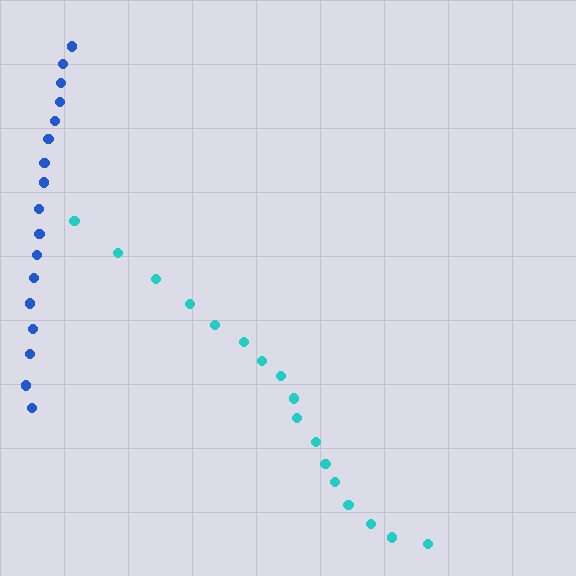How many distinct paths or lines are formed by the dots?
There are 2 distinct paths.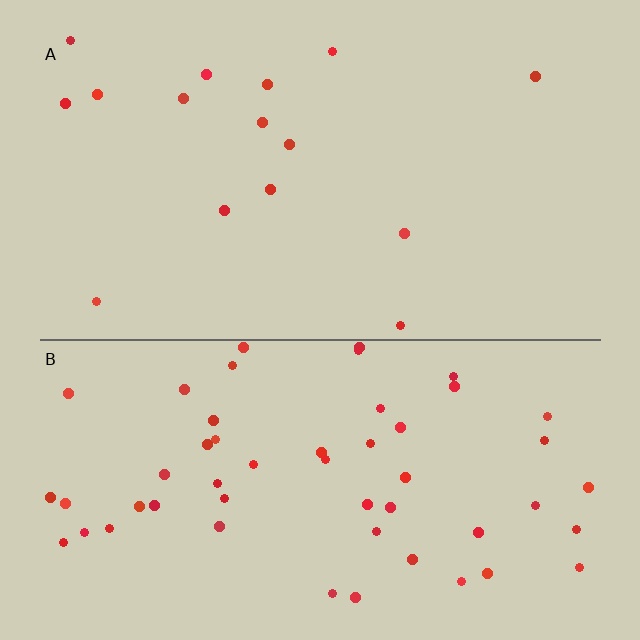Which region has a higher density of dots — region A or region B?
B (the bottom).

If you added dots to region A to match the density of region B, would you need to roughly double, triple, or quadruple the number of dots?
Approximately triple.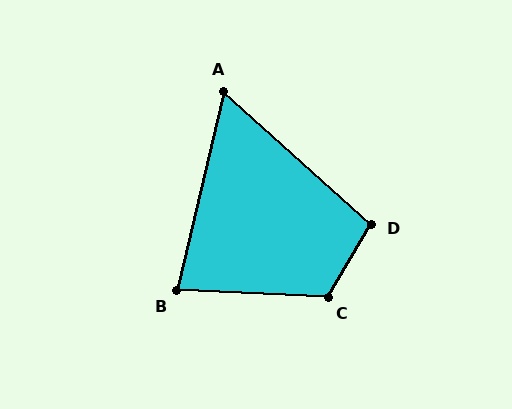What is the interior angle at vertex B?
Approximately 79 degrees (acute).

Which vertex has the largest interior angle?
C, at approximately 119 degrees.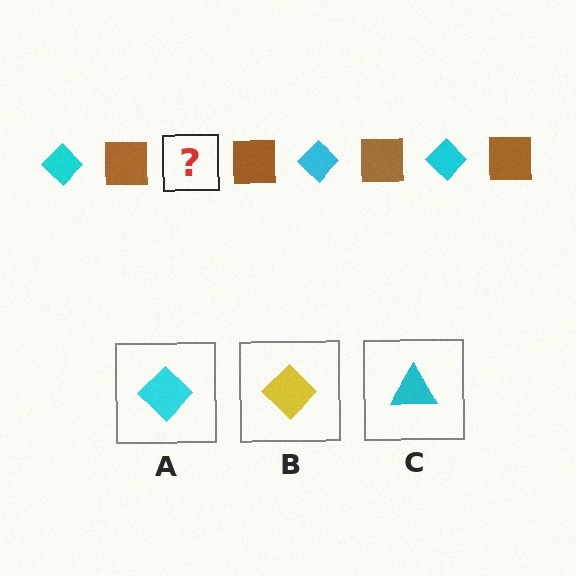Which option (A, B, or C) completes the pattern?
A.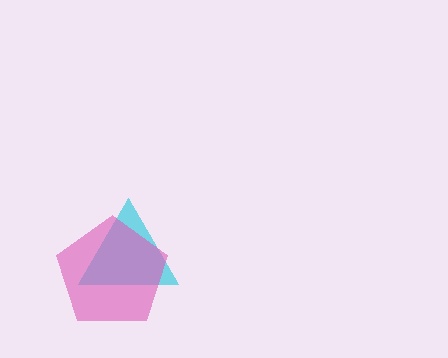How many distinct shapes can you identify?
There are 2 distinct shapes: a cyan triangle, a pink pentagon.